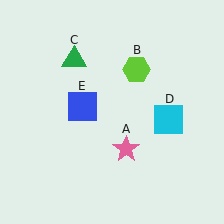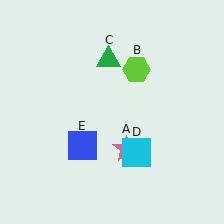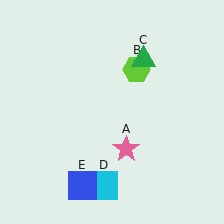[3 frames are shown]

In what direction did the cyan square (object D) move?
The cyan square (object D) moved down and to the left.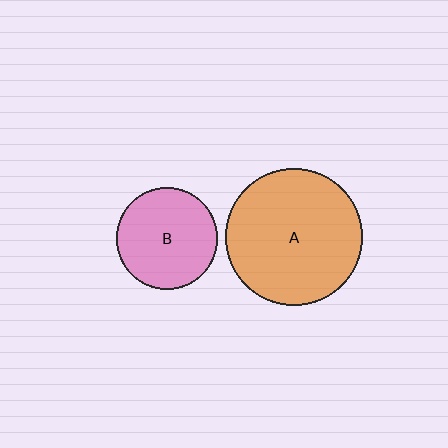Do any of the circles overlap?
No, none of the circles overlap.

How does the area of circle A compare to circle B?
Approximately 1.8 times.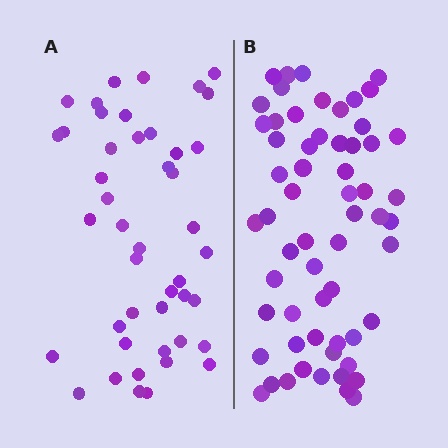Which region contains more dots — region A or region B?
Region B (the right region) has more dots.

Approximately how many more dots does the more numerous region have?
Region B has approximately 15 more dots than region A.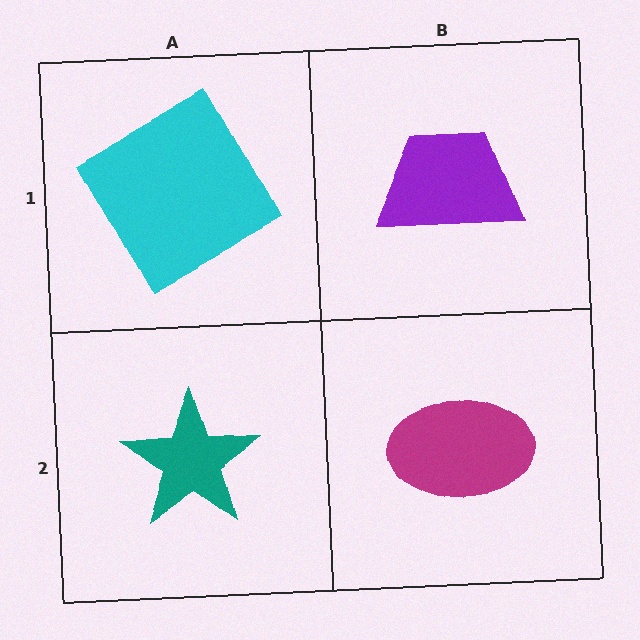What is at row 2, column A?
A teal star.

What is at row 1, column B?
A purple trapezoid.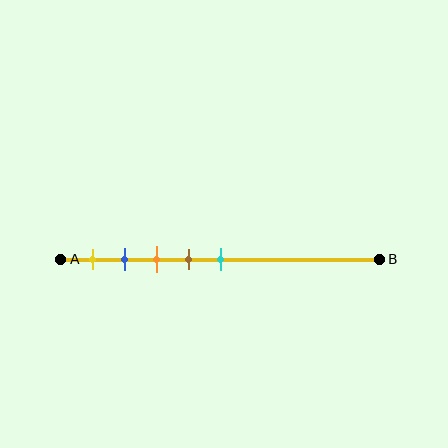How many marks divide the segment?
There are 5 marks dividing the segment.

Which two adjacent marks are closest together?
The blue and orange marks are the closest adjacent pair.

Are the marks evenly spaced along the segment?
Yes, the marks are approximately evenly spaced.